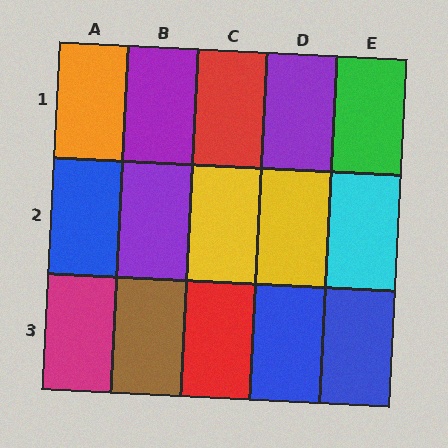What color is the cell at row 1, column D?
Purple.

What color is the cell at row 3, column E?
Blue.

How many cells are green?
1 cell is green.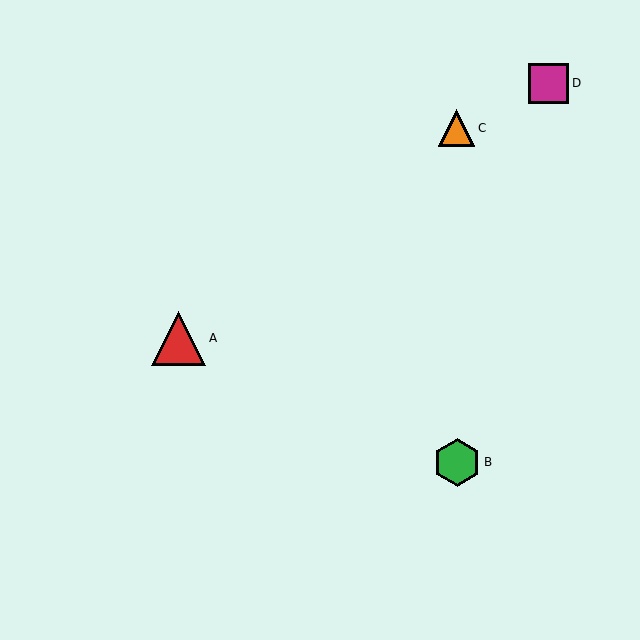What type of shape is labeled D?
Shape D is a magenta square.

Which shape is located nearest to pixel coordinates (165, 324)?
The red triangle (labeled A) at (179, 338) is nearest to that location.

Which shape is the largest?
The red triangle (labeled A) is the largest.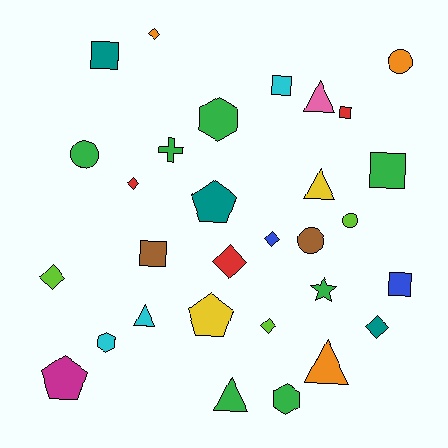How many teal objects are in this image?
There are 3 teal objects.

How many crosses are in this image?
There is 1 cross.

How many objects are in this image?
There are 30 objects.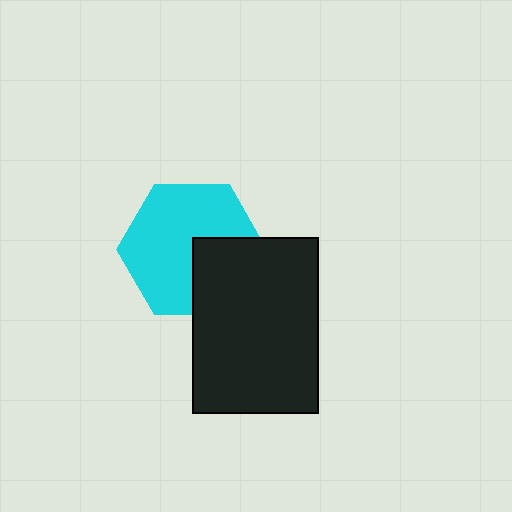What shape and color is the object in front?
The object in front is a black rectangle.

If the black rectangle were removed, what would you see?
You would see the complete cyan hexagon.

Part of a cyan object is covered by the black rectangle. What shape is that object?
It is a hexagon.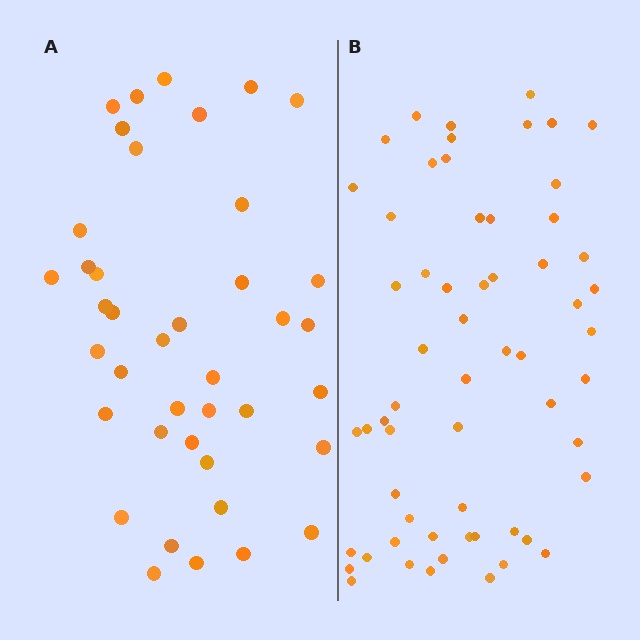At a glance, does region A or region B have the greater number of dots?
Region B (the right region) has more dots.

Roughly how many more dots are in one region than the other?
Region B has approximately 20 more dots than region A.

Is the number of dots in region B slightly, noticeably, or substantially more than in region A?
Region B has substantially more. The ratio is roughly 1.5 to 1.